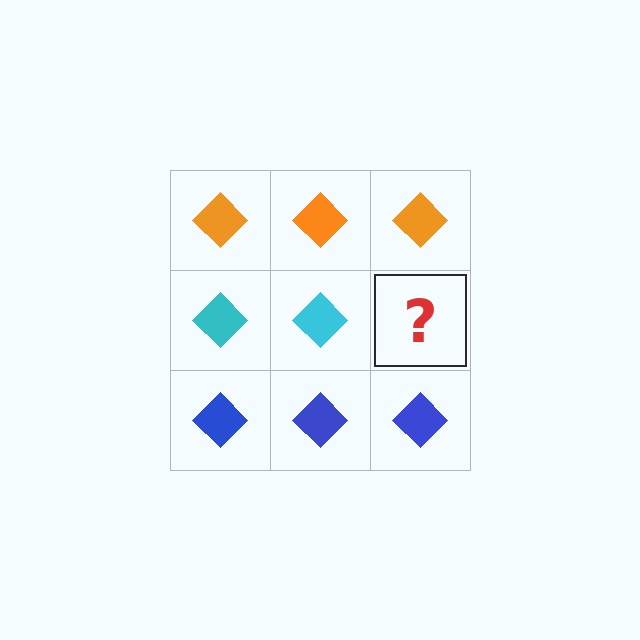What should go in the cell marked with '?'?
The missing cell should contain a cyan diamond.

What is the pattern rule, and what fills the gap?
The rule is that each row has a consistent color. The gap should be filled with a cyan diamond.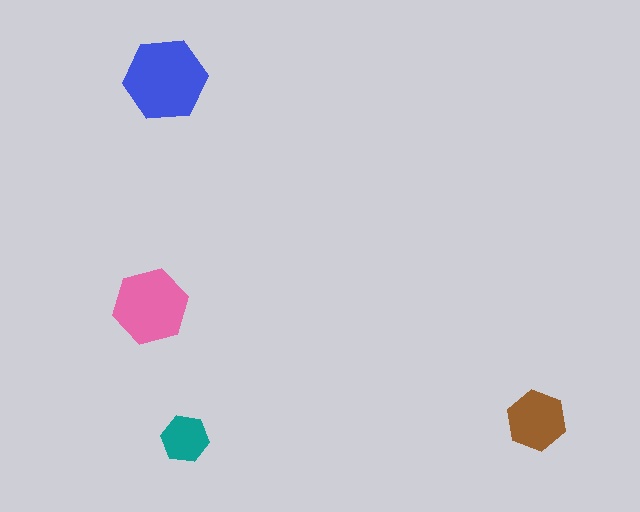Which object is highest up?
The blue hexagon is topmost.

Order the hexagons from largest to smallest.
the blue one, the pink one, the brown one, the teal one.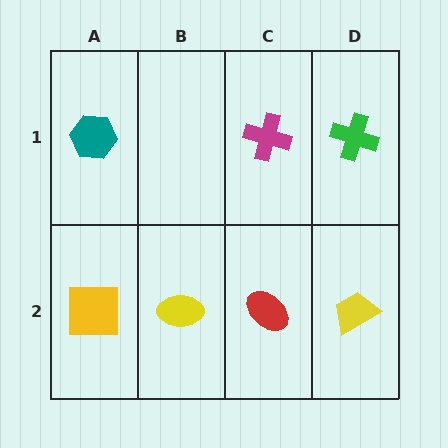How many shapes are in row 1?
3 shapes.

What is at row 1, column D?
A green cross.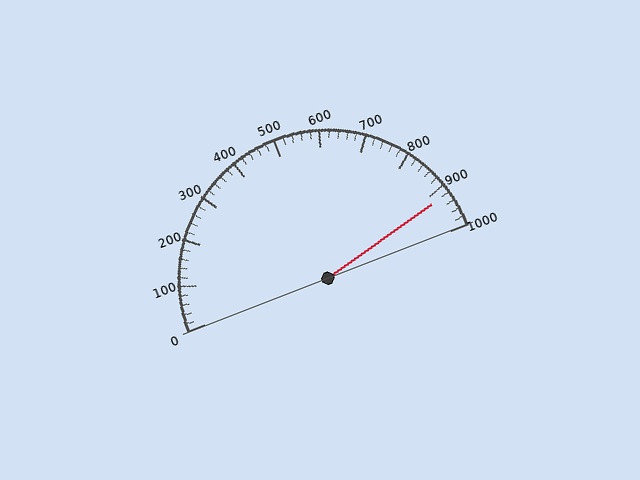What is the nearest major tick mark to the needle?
The nearest major tick mark is 900.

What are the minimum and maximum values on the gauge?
The gauge ranges from 0 to 1000.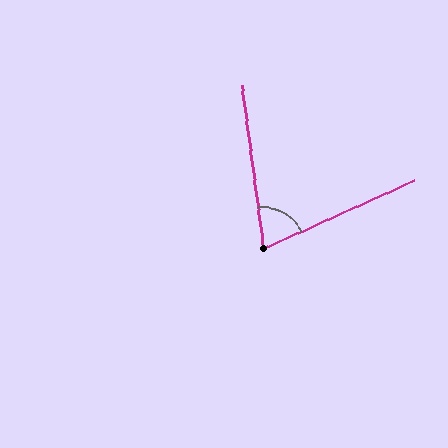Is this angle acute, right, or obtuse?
It is acute.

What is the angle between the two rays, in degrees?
Approximately 73 degrees.